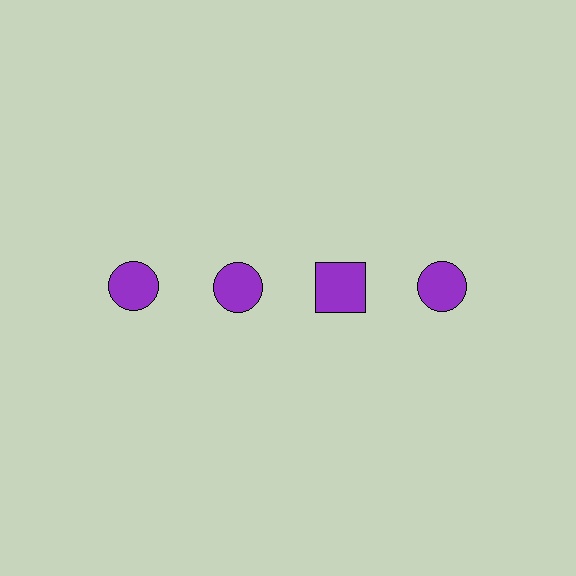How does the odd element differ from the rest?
It has a different shape: square instead of circle.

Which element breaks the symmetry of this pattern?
The purple square in the top row, center column breaks the symmetry. All other shapes are purple circles.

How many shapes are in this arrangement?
There are 4 shapes arranged in a grid pattern.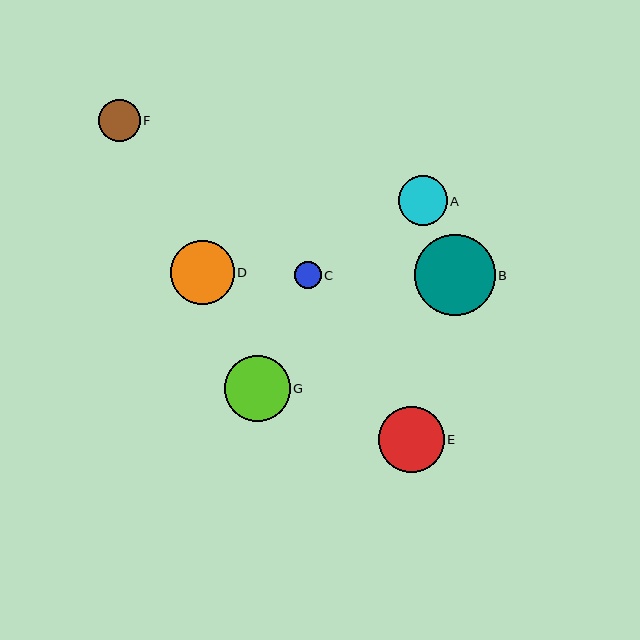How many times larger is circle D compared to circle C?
Circle D is approximately 2.4 times the size of circle C.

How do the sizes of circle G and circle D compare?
Circle G and circle D are approximately the same size.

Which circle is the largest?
Circle B is the largest with a size of approximately 81 pixels.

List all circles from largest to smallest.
From largest to smallest: B, E, G, D, A, F, C.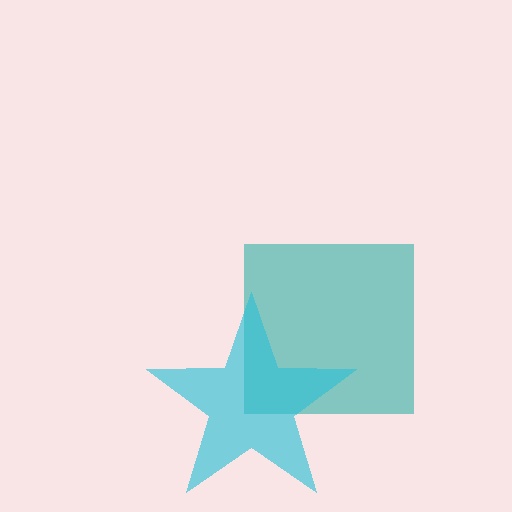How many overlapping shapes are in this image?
There are 2 overlapping shapes in the image.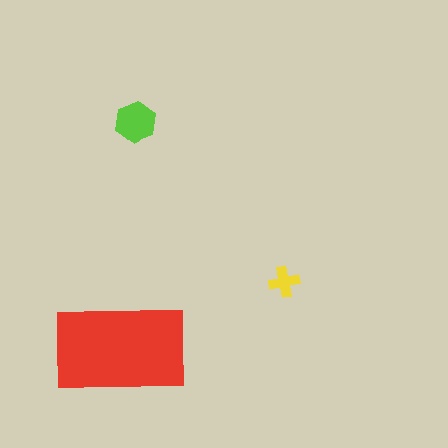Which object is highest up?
The lime hexagon is topmost.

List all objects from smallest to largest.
The yellow cross, the lime hexagon, the red rectangle.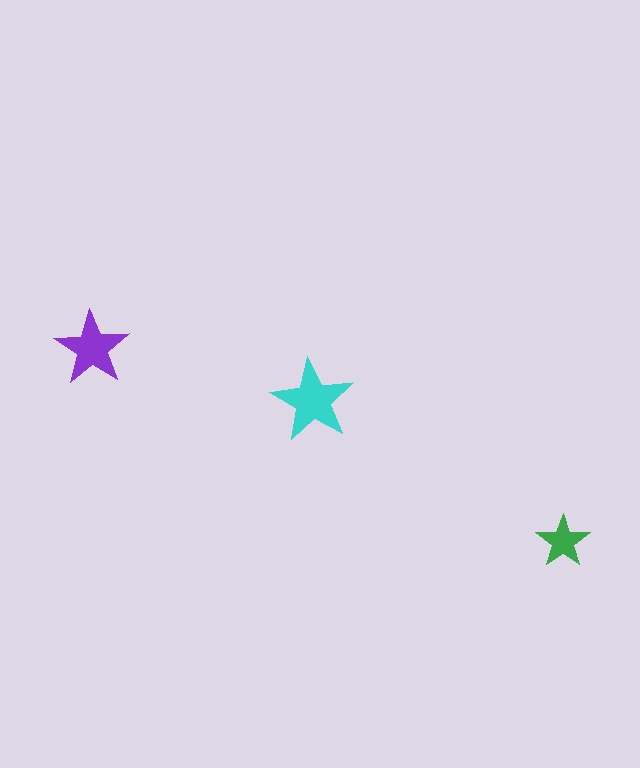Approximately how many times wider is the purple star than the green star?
About 1.5 times wider.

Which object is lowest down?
The green star is bottommost.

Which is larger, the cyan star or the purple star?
The cyan one.